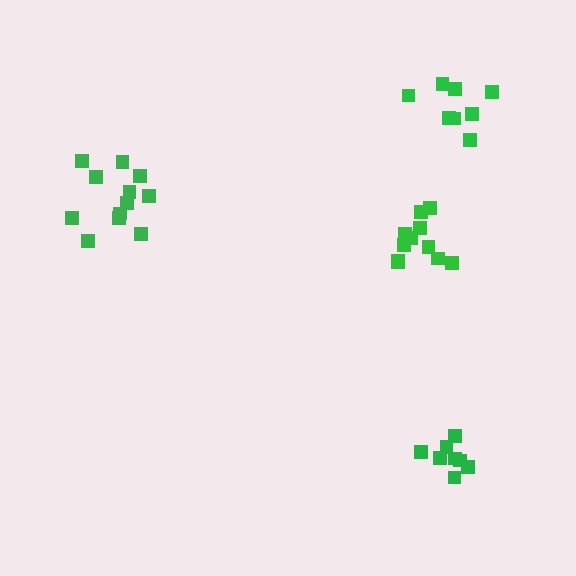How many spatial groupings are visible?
There are 4 spatial groupings.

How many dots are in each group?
Group 1: 11 dots, Group 2: 12 dots, Group 3: 8 dots, Group 4: 8 dots (39 total).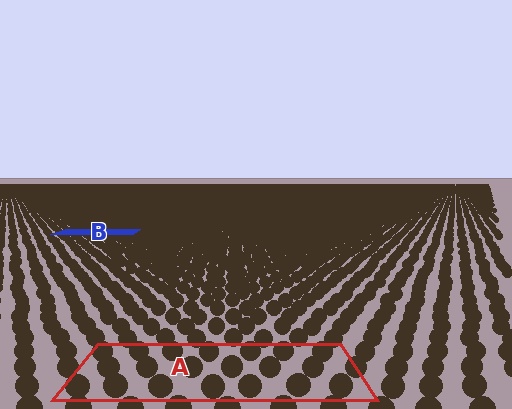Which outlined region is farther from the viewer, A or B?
Region B is farther from the viewer — the texture elements inside it appear smaller and more densely packed.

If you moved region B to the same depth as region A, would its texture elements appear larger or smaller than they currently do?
They would appear larger. At a closer depth, the same texture elements are projected at a bigger on-screen size.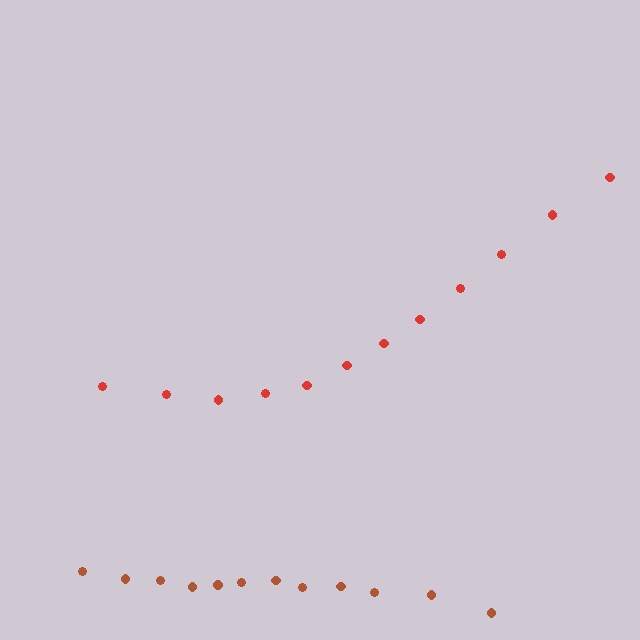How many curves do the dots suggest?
There are 2 distinct paths.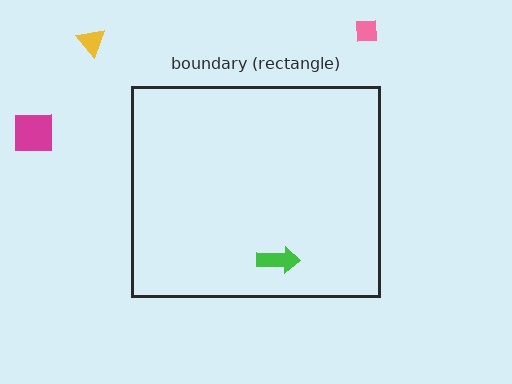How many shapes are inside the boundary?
1 inside, 3 outside.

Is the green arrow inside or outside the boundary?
Inside.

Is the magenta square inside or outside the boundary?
Outside.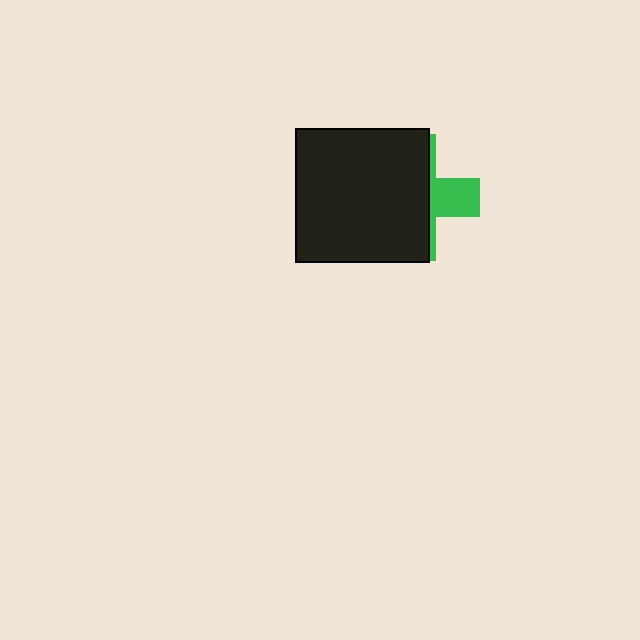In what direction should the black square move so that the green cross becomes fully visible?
The black square should move left. That is the shortest direction to clear the overlap and leave the green cross fully visible.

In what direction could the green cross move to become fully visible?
The green cross could move right. That would shift it out from behind the black square entirely.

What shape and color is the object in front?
The object in front is a black square.